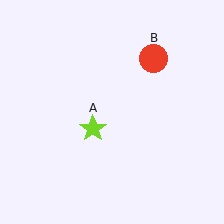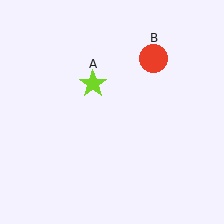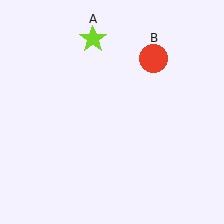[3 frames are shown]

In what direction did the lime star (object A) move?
The lime star (object A) moved up.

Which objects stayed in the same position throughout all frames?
Red circle (object B) remained stationary.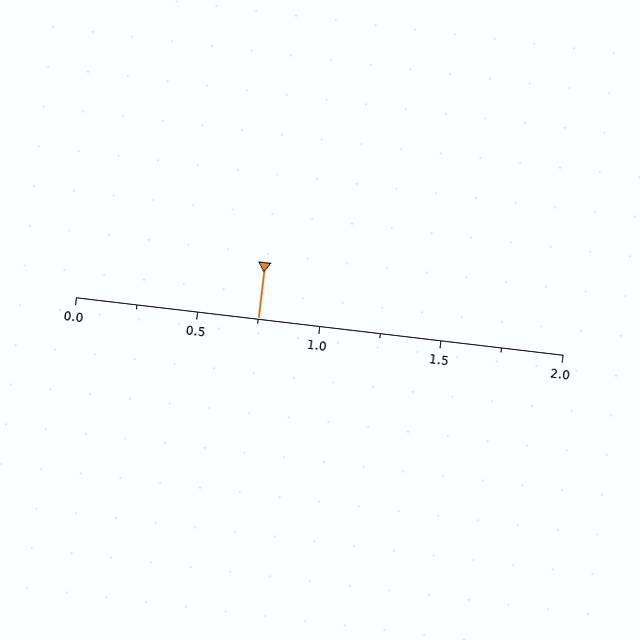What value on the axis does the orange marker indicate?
The marker indicates approximately 0.75.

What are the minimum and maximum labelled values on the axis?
The axis runs from 0.0 to 2.0.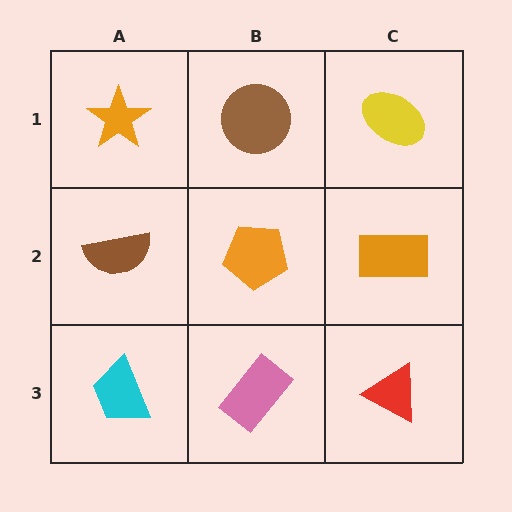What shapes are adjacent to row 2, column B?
A brown circle (row 1, column B), a pink rectangle (row 3, column B), a brown semicircle (row 2, column A), an orange rectangle (row 2, column C).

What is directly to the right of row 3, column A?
A pink rectangle.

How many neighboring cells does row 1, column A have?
2.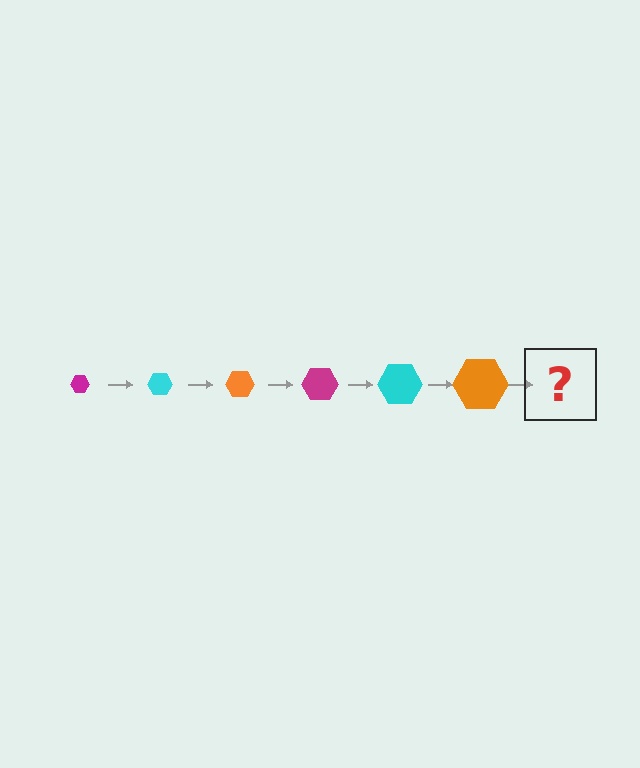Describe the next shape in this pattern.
It should be a magenta hexagon, larger than the previous one.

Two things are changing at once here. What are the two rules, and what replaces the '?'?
The two rules are that the hexagon grows larger each step and the color cycles through magenta, cyan, and orange. The '?' should be a magenta hexagon, larger than the previous one.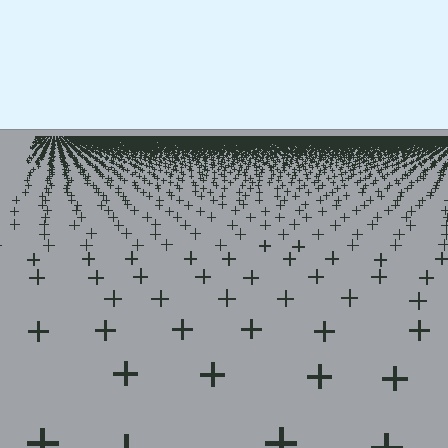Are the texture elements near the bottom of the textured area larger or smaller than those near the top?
Larger. Near the bottom, elements are closer to the viewer and appear at a bigger on-screen size.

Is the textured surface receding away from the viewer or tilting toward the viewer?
The surface is receding away from the viewer. Texture elements get smaller and denser toward the top.